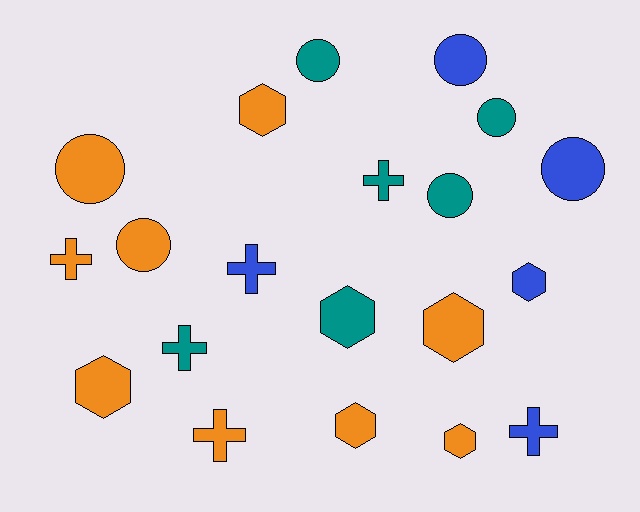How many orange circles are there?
There are 2 orange circles.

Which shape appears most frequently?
Hexagon, with 7 objects.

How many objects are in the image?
There are 20 objects.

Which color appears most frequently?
Orange, with 9 objects.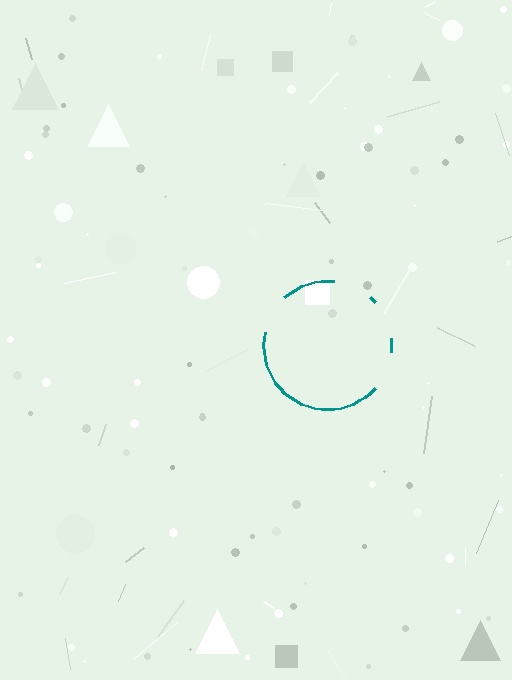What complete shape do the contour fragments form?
The contour fragments form a circle.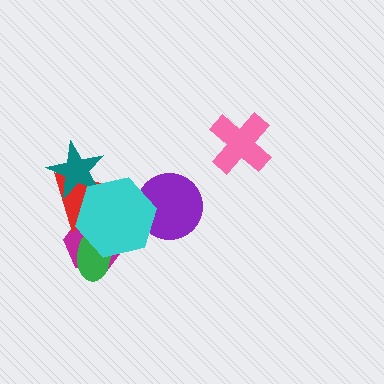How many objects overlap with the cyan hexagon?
5 objects overlap with the cyan hexagon.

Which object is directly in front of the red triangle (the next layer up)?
The teal star is directly in front of the red triangle.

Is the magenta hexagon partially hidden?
Yes, it is partially covered by another shape.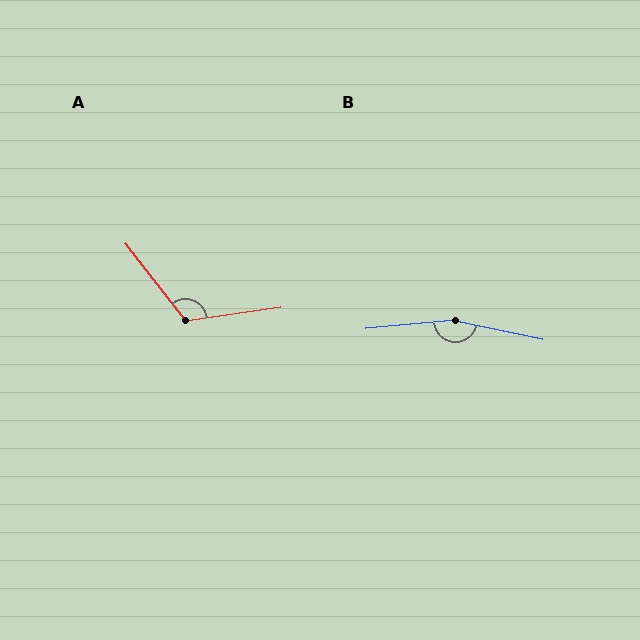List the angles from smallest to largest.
A (120°), B (163°).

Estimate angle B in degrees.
Approximately 163 degrees.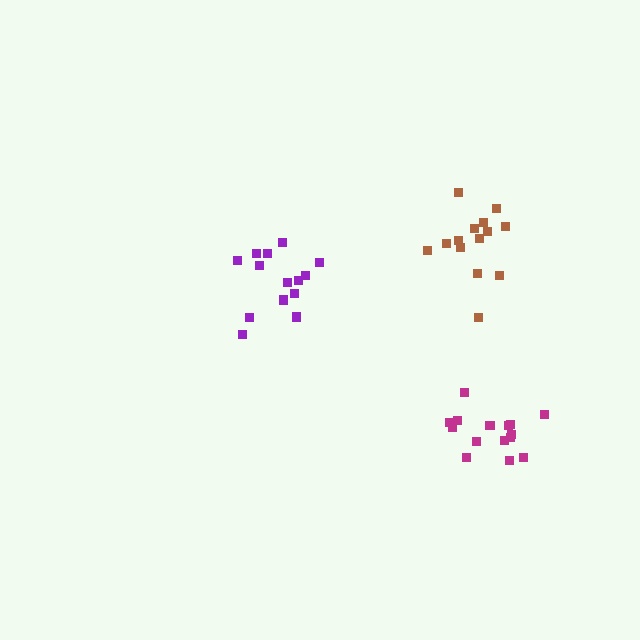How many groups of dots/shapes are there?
There are 3 groups.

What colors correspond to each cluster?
The clusters are colored: purple, magenta, brown.